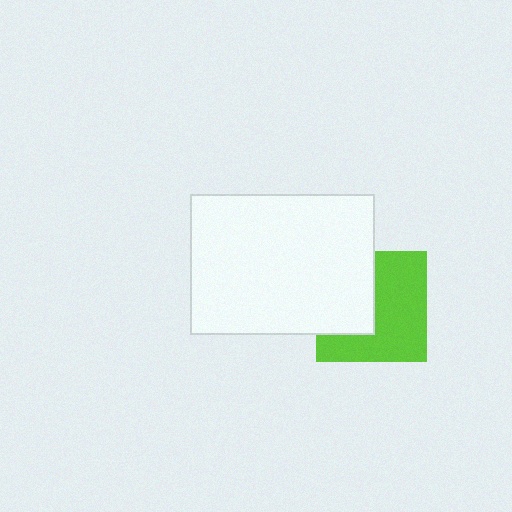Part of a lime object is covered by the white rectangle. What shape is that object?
It is a square.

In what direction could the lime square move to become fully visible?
The lime square could move right. That would shift it out from behind the white rectangle entirely.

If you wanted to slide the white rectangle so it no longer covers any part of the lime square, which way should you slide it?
Slide it left — that is the most direct way to separate the two shapes.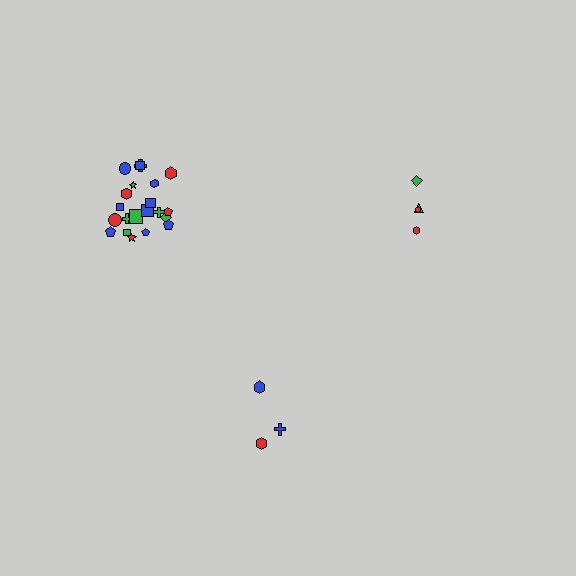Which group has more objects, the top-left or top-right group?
The top-left group.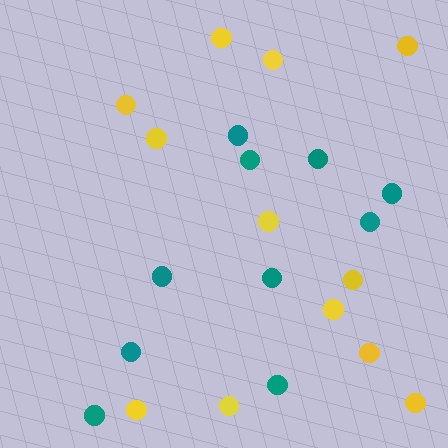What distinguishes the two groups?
There are 2 groups: one group of yellow circles (12) and one group of teal circles (10).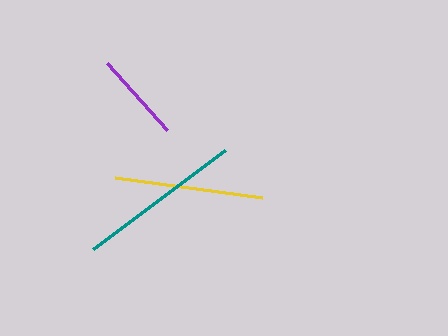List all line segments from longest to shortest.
From longest to shortest: teal, yellow, purple.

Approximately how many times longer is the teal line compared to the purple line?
The teal line is approximately 1.8 times the length of the purple line.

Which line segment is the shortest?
The purple line is the shortest at approximately 90 pixels.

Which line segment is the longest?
The teal line is the longest at approximately 165 pixels.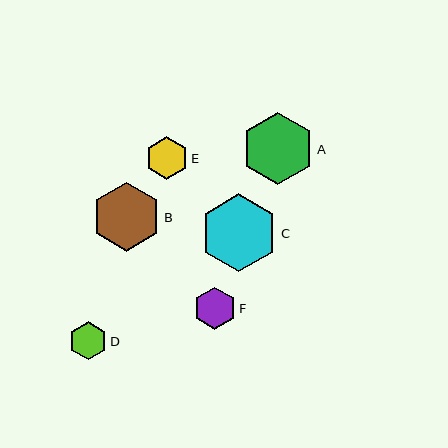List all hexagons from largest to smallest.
From largest to smallest: C, A, B, E, F, D.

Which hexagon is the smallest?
Hexagon D is the smallest with a size of approximately 38 pixels.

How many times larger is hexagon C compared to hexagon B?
Hexagon C is approximately 1.1 times the size of hexagon B.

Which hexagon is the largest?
Hexagon C is the largest with a size of approximately 78 pixels.